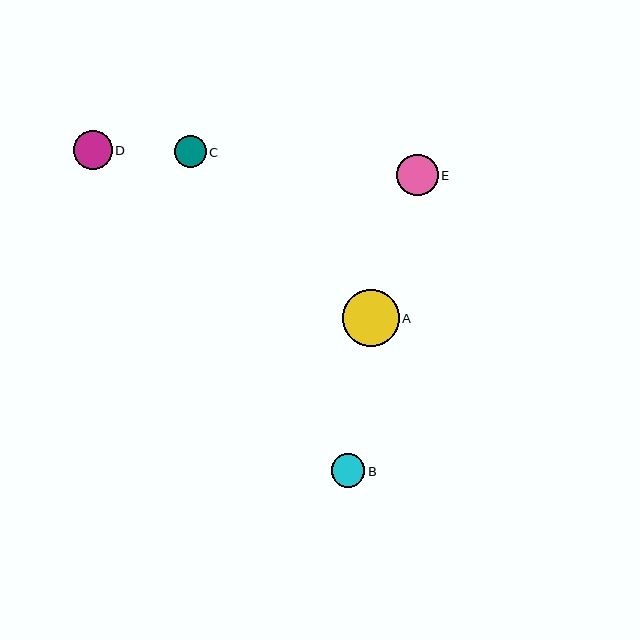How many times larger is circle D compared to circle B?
Circle D is approximately 1.1 times the size of circle B.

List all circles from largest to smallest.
From largest to smallest: A, E, D, B, C.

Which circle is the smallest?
Circle C is the smallest with a size of approximately 32 pixels.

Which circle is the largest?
Circle A is the largest with a size of approximately 57 pixels.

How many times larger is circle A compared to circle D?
Circle A is approximately 1.5 times the size of circle D.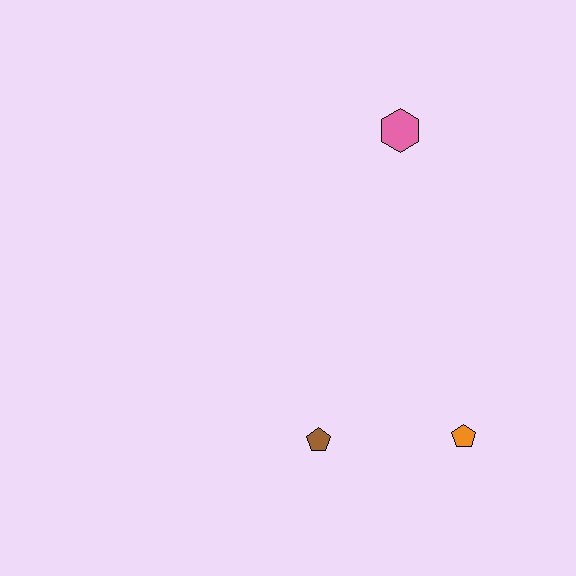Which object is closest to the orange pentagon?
The brown pentagon is closest to the orange pentagon.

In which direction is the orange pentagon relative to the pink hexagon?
The orange pentagon is below the pink hexagon.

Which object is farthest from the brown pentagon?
The pink hexagon is farthest from the brown pentagon.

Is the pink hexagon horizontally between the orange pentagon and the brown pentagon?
Yes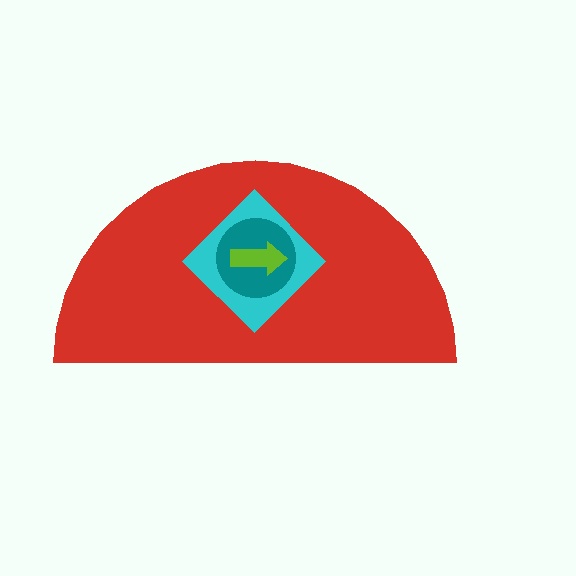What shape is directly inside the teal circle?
The lime arrow.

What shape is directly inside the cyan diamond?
The teal circle.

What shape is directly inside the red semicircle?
The cyan diamond.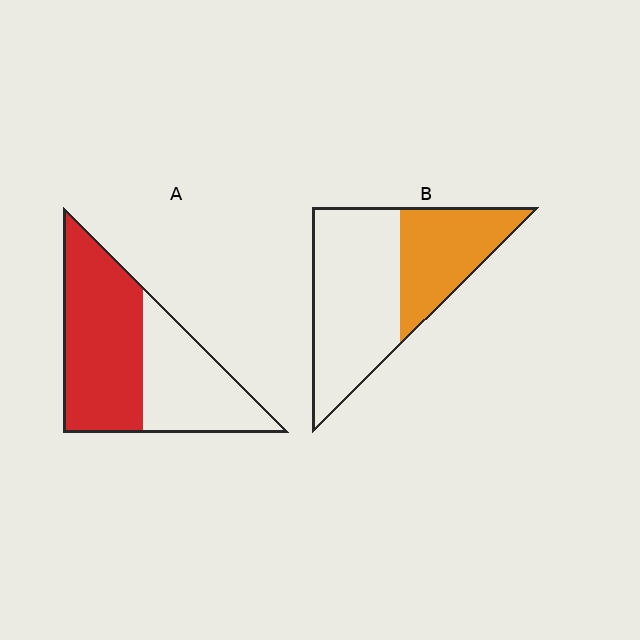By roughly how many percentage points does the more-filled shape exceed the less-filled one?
By roughly 20 percentage points (A over B).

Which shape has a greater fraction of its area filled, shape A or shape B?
Shape A.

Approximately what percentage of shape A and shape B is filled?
A is approximately 60% and B is approximately 40%.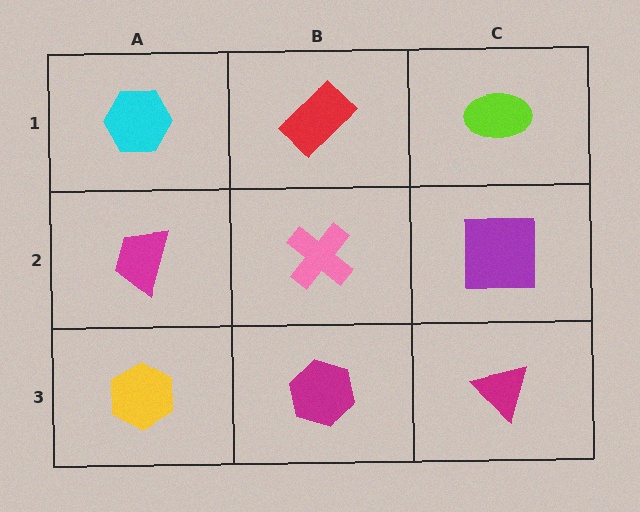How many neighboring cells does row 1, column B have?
3.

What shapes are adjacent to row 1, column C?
A purple square (row 2, column C), a red rectangle (row 1, column B).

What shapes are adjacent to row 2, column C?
A lime ellipse (row 1, column C), a magenta triangle (row 3, column C), a pink cross (row 2, column B).